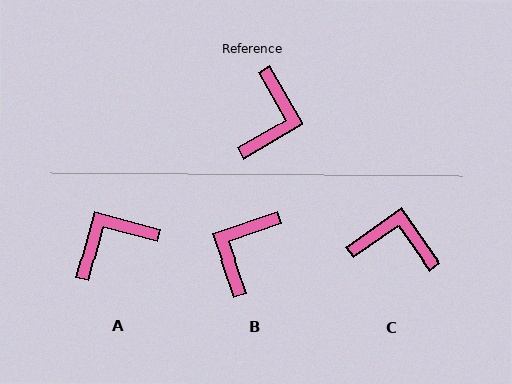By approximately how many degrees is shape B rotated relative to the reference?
Approximately 169 degrees counter-clockwise.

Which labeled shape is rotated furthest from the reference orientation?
B, about 169 degrees away.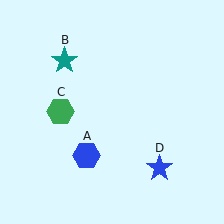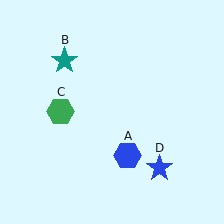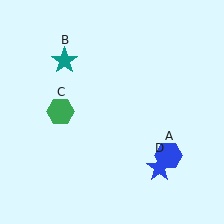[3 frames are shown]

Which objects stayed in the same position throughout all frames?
Teal star (object B) and green hexagon (object C) and blue star (object D) remained stationary.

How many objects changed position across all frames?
1 object changed position: blue hexagon (object A).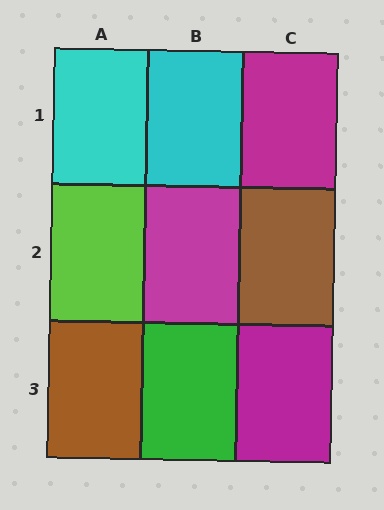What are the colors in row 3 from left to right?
Brown, green, magenta.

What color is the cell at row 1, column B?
Cyan.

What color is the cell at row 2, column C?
Brown.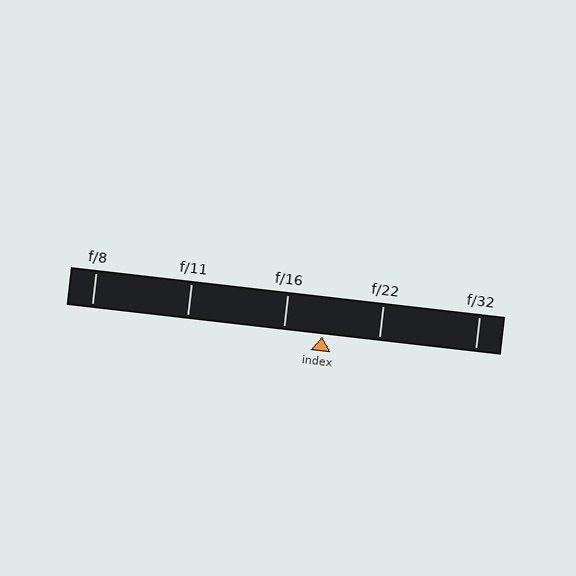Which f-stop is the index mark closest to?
The index mark is closest to f/16.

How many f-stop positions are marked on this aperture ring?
There are 5 f-stop positions marked.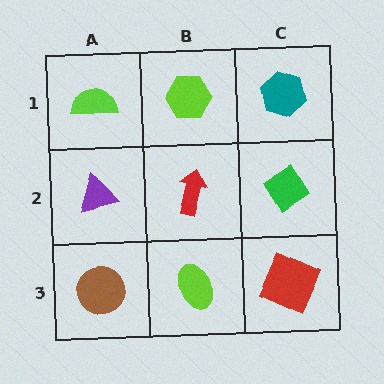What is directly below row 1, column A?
A purple triangle.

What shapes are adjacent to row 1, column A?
A purple triangle (row 2, column A), a lime hexagon (row 1, column B).